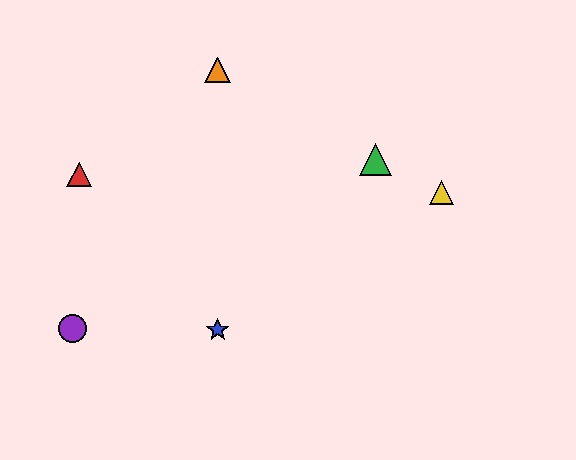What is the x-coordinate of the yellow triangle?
The yellow triangle is at x≈442.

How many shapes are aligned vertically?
2 shapes (the blue star, the orange triangle) are aligned vertically.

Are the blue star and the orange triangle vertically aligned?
Yes, both are at x≈218.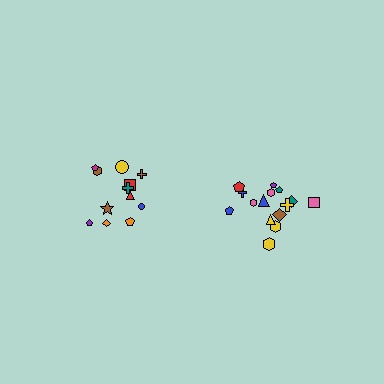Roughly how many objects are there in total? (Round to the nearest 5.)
Roughly 25 objects in total.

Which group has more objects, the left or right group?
The right group.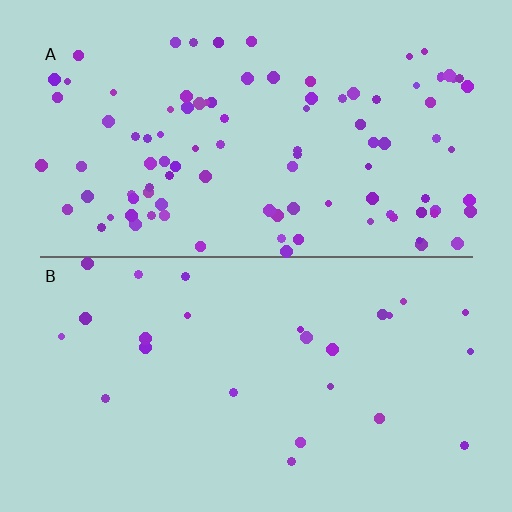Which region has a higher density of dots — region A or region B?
A (the top).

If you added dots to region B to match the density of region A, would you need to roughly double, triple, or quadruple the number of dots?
Approximately quadruple.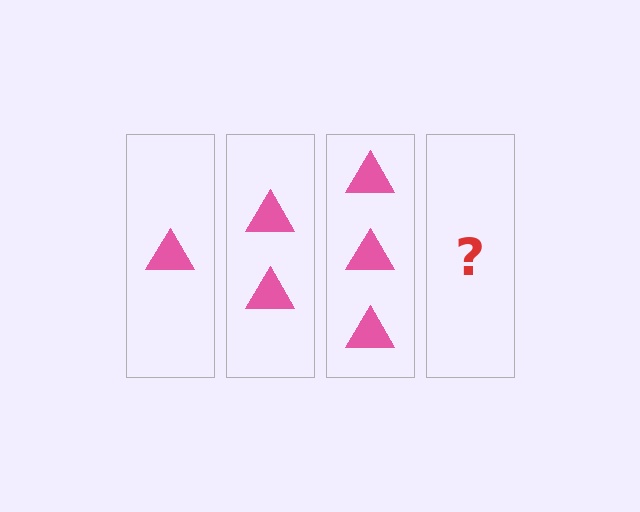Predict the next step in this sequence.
The next step is 4 triangles.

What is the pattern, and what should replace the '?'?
The pattern is that each step adds one more triangle. The '?' should be 4 triangles.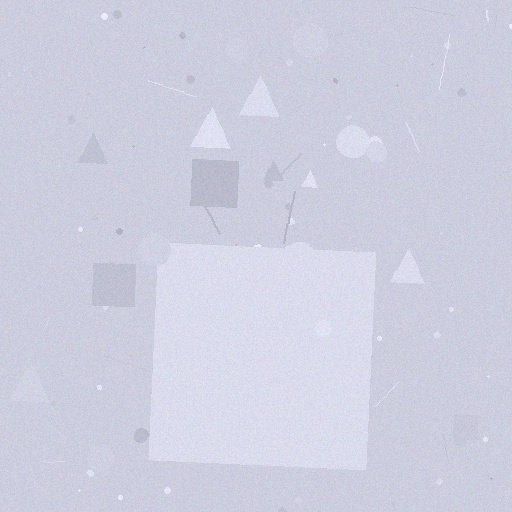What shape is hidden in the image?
A square is hidden in the image.